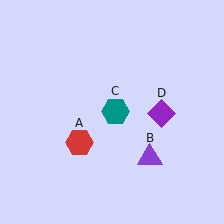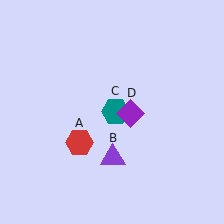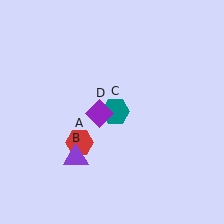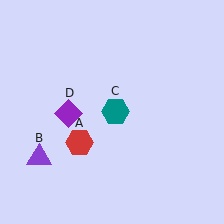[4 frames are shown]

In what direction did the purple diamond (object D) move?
The purple diamond (object D) moved left.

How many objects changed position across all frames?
2 objects changed position: purple triangle (object B), purple diamond (object D).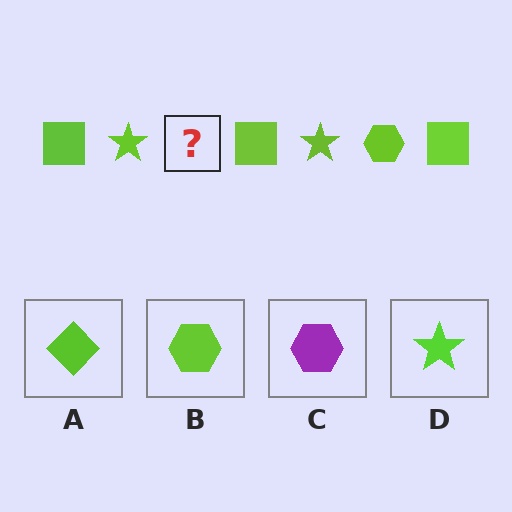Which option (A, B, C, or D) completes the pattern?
B.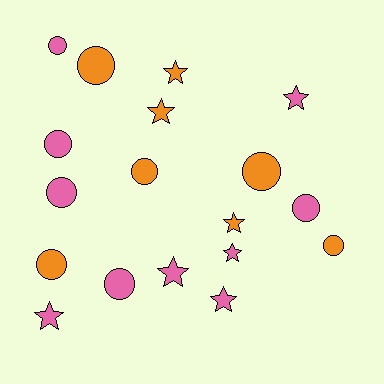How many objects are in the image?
There are 18 objects.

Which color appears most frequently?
Pink, with 10 objects.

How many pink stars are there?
There are 5 pink stars.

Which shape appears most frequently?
Circle, with 10 objects.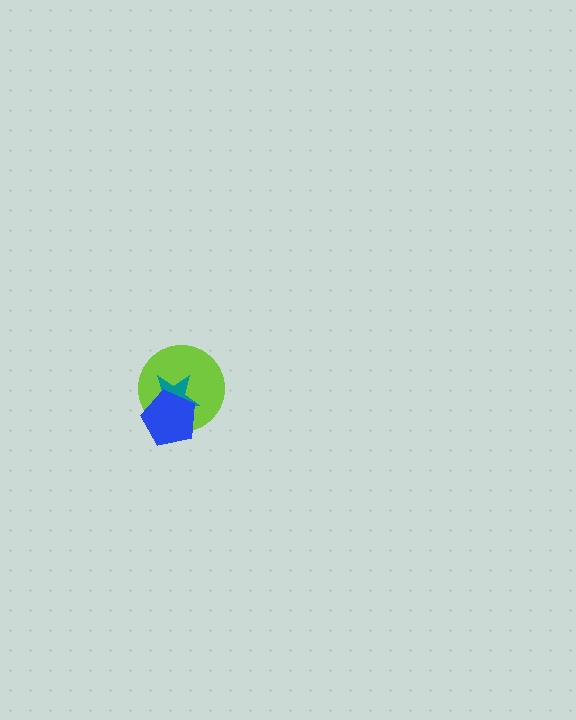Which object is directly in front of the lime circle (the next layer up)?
The teal star is directly in front of the lime circle.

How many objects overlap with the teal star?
2 objects overlap with the teal star.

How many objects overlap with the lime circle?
2 objects overlap with the lime circle.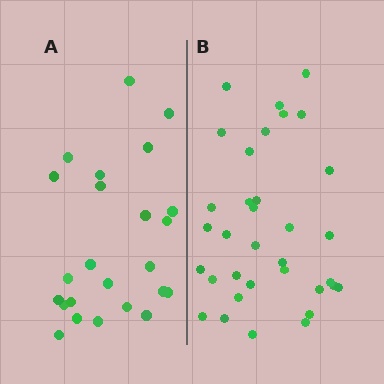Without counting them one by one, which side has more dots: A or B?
Region B (the right region) has more dots.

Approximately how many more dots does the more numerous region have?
Region B has roughly 10 or so more dots than region A.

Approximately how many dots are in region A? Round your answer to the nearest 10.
About 20 dots. (The exact count is 24, which rounds to 20.)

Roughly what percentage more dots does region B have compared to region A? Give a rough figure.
About 40% more.